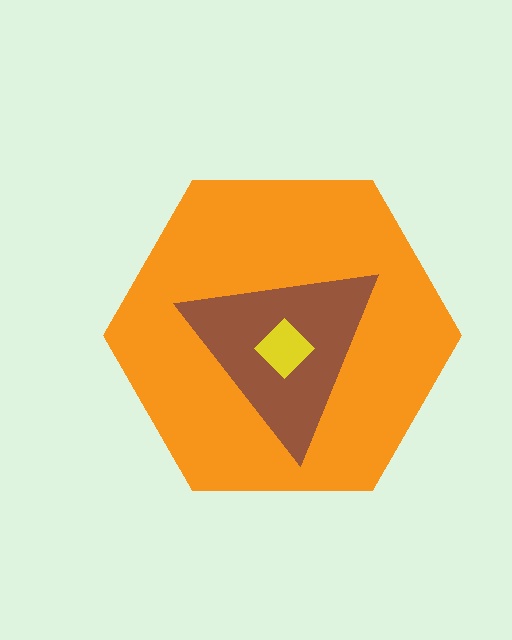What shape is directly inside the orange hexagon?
The brown triangle.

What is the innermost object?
The yellow diamond.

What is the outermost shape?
The orange hexagon.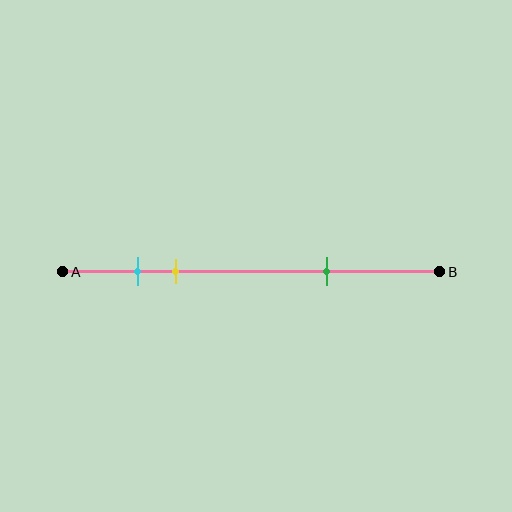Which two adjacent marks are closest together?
The cyan and yellow marks are the closest adjacent pair.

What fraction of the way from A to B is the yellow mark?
The yellow mark is approximately 30% (0.3) of the way from A to B.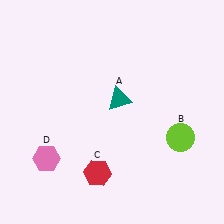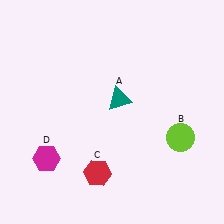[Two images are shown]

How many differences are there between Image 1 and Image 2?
There is 1 difference between the two images.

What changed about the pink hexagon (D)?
In Image 1, D is pink. In Image 2, it changed to magenta.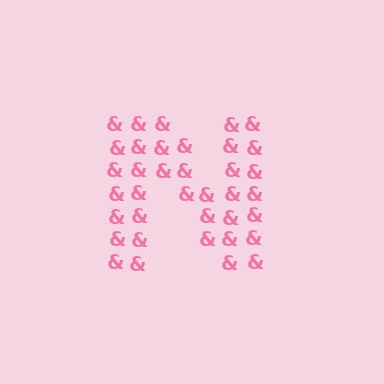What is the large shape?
The large shape is the letter N.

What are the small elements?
The small elements are ampersands.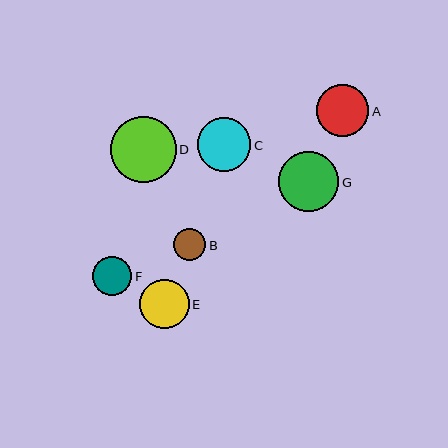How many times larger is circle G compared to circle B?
Circle G is approximately 1.8 times the size of circle B.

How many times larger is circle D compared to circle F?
Circle D is approximately 1.7 times the size of circle F.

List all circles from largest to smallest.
From largest to smallest: D, G, C, A, E, F, B.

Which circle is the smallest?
Circle B is the smallest with a size of approximately 33 pixels.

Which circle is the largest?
Circle D is the largest with a size of approximately 65 pixels.